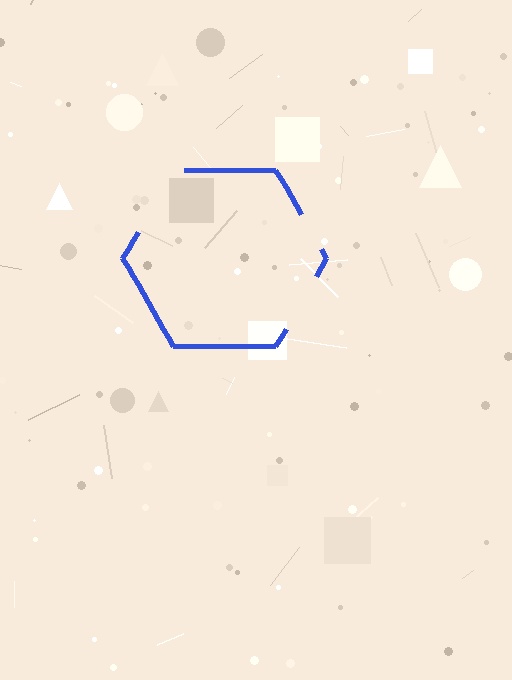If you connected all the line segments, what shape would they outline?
They would outline a hexagon.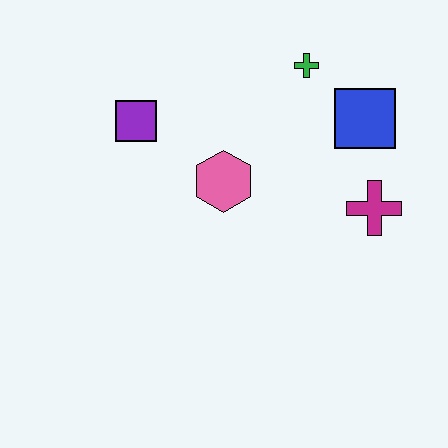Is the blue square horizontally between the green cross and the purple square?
No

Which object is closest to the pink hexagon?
The purple square is closest to the pink hexagon.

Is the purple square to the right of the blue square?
No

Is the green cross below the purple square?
No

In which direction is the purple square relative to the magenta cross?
The purple square is to the left of the magenta cross.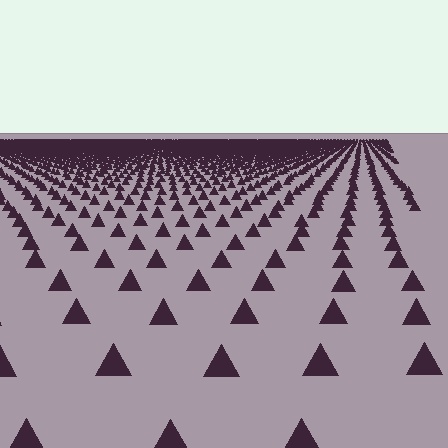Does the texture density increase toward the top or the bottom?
Density increases toward the top.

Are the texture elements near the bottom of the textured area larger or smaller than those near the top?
Larger. Near the bottom, elements are closer to the viewer and appear at a bigger on-screen size.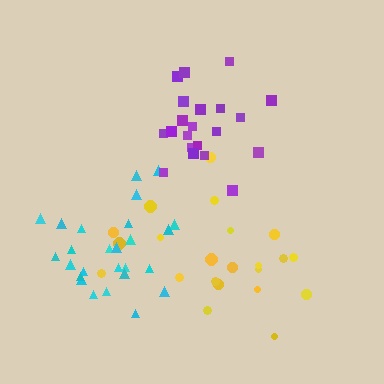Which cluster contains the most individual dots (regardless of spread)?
Cyan (26).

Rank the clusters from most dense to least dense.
cyan, purple, yellow.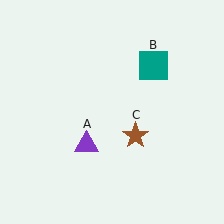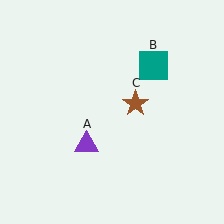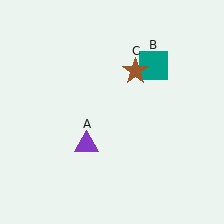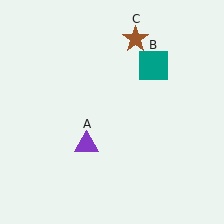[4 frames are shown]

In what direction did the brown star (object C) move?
The brown star (object C) moved up.